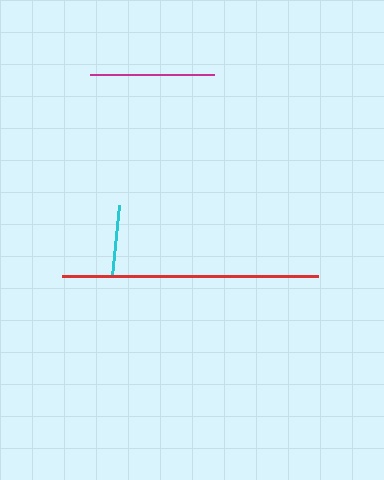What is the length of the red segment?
The red segment is approximately 256 pixels long.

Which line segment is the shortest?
The cyan line is the shortest at approximately 72 pixels.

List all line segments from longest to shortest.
From longest to shortest: red, magenta, cyan.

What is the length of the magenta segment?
The magenta segment is approximately 123 pixels long.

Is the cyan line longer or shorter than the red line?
The red line is longer than the cyan line.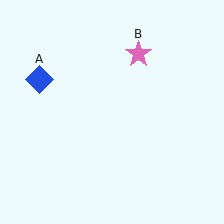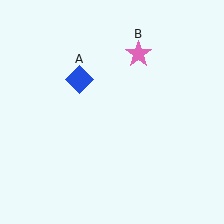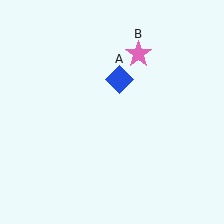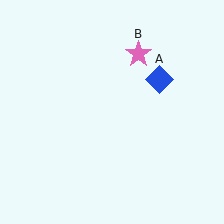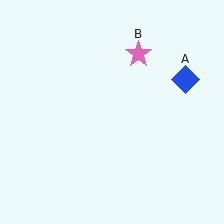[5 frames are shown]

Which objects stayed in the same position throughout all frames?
Pink star (object B) remained stationary.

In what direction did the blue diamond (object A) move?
The blue diamond (object A) moved right.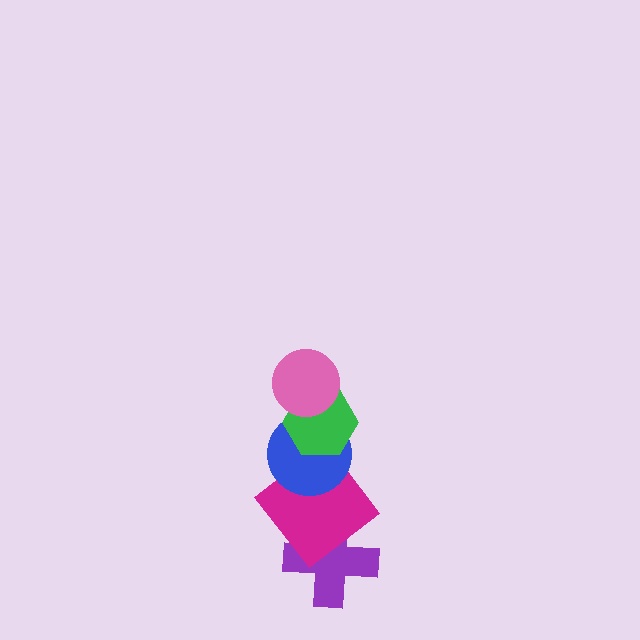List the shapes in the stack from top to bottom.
From top to bottom: the pink circle, the green hexagon, the blue circle, the magenta diamond, the purple cross.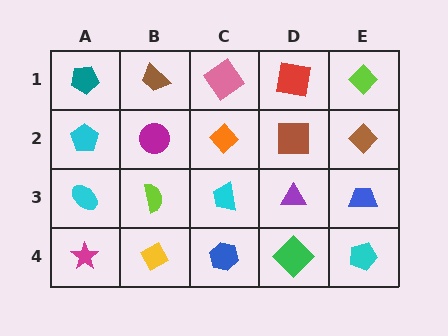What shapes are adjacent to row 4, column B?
A lime semicircle (row 3, column B), a magenta star (row 4, column A), a blue hexagon (row 4, column C).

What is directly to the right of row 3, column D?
A blue trapezoid.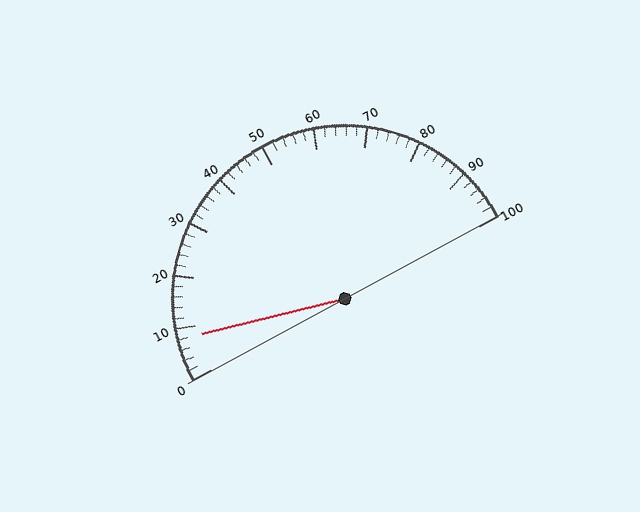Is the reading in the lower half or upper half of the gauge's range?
The reading is in the lower half of the range (0 to 100).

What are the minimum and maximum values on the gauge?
The gauge ranges from 0 to 100.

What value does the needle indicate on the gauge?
The needle indicates approximately 8.